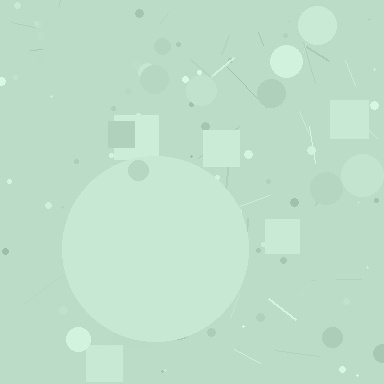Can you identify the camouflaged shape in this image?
The camouflaged shape is a circle.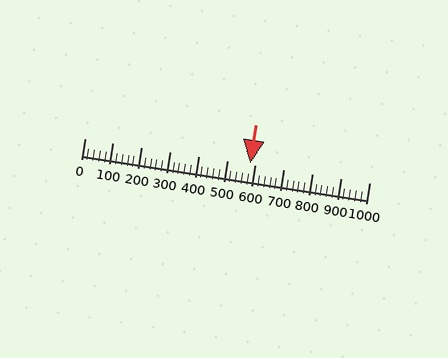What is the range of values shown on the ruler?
The ruler shows values from 0 to 1000.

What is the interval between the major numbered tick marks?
The major tick marks are spaced 100 units apart.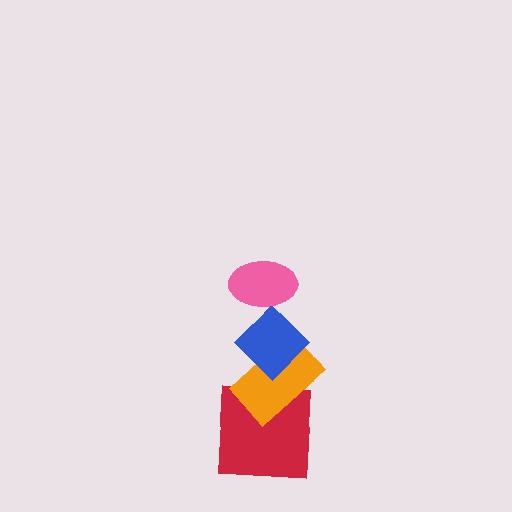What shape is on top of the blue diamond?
The pink ellipse is on top of the blue diamond.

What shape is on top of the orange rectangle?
The blue diamond is on top of the orange rectangle.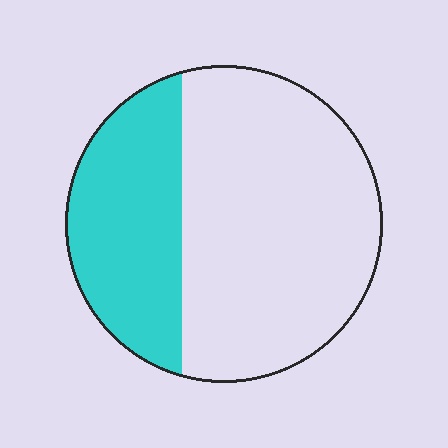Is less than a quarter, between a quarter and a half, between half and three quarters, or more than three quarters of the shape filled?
Between a quarter and a half.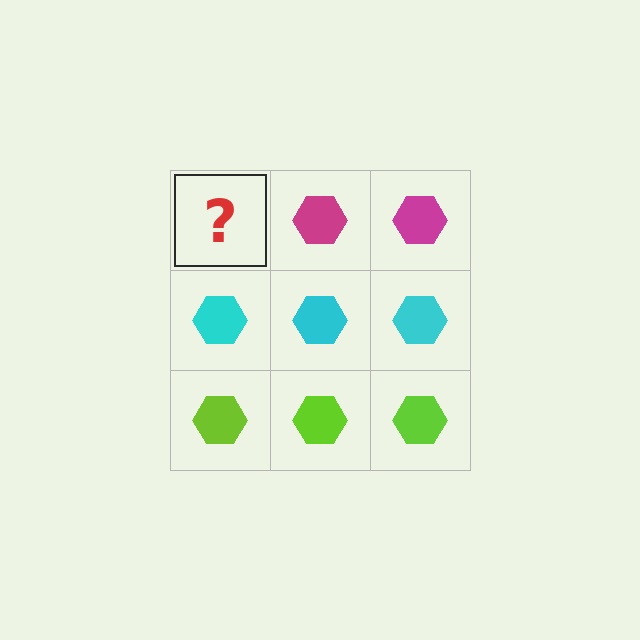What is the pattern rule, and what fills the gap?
The rule is that each row has a consistent color. The gap should be filled with a magenta hexagon.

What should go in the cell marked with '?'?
The missing cell should contain a magenta hexagon.